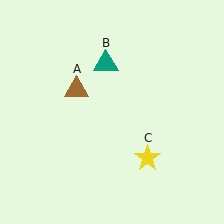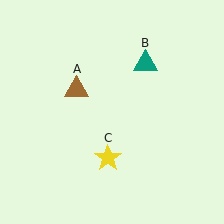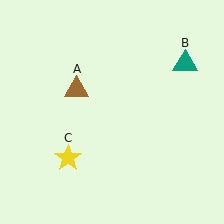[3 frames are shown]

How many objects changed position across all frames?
2 objects changed position: teal triangle (object B), yellow star (object C).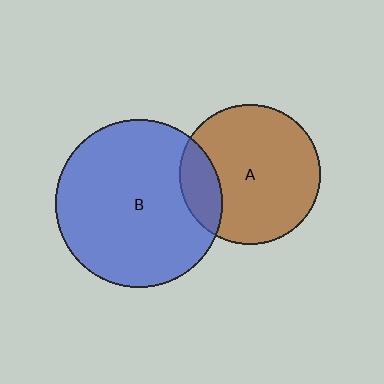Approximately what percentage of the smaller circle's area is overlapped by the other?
Approximately 20%.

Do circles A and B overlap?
Yes.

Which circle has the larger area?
Circle B (blue).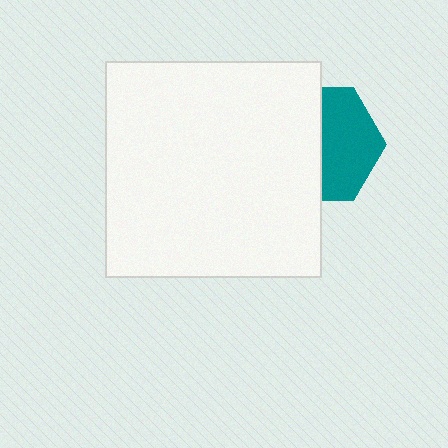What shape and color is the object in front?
The object in front is a white square.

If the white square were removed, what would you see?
You would see the complete teal hexagon.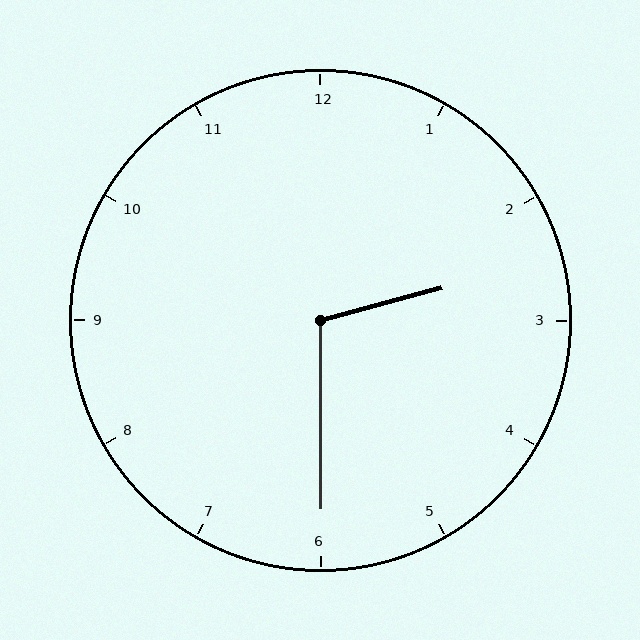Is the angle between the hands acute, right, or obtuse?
It is obtuse.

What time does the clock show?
2:30.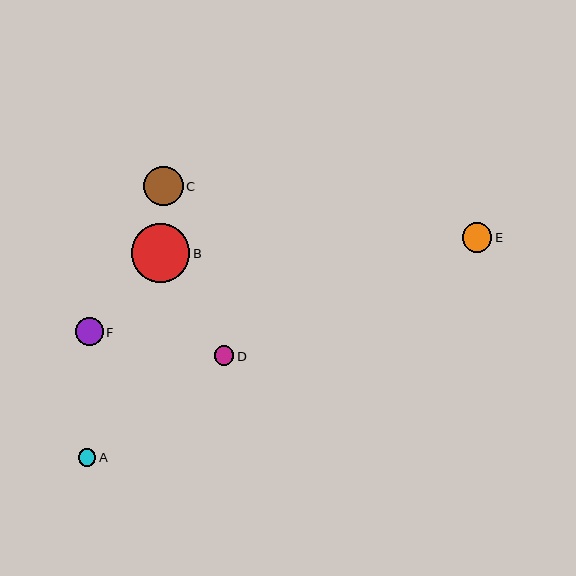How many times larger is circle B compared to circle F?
Circle B is approximately 2.1 times the size of circle F.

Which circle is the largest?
Circle B is the largest with a size of approximately 58 pixels.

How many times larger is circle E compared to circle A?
Circle E is approximately 1.7 times the size of circle A.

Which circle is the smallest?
Circle A is the smallest with a size of approximately 17 pixels.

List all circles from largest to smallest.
From largest to smallest: B, C, E, F, D, A.